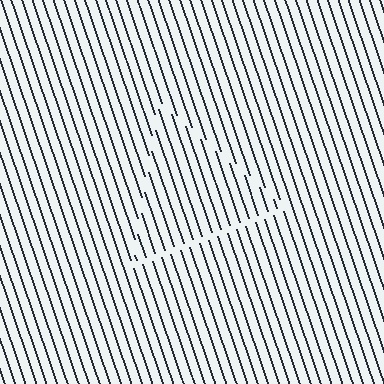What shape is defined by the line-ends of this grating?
An illusory triangle. The interior of the shape contains the same grating, shifted by half a period — the contour is defined by the phase discontinuity where line-ends from the inner and outer gratings abut.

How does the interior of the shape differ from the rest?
The interior of the shape contains the same grating, shifted by half a period — the contour is defined by the phase discontinuity where line-ends from the inner and outer gratings abut.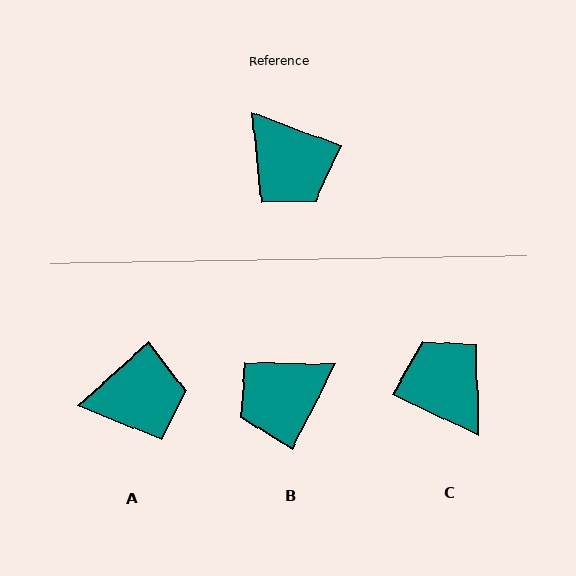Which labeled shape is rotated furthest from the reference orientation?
C, about 175 degrees away.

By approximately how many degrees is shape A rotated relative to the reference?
Approximately 62 degrees counter-clockwise.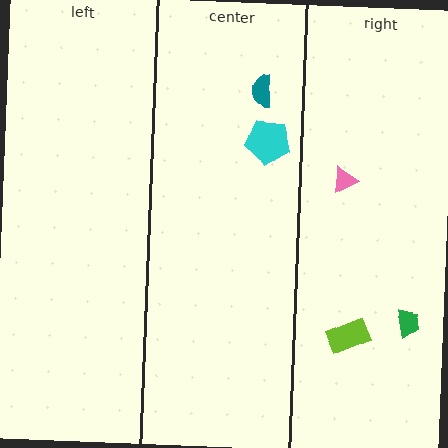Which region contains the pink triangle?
The right region.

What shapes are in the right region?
The lime rectangle, the pink triangle, the green trapezoid.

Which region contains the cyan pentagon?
The center region.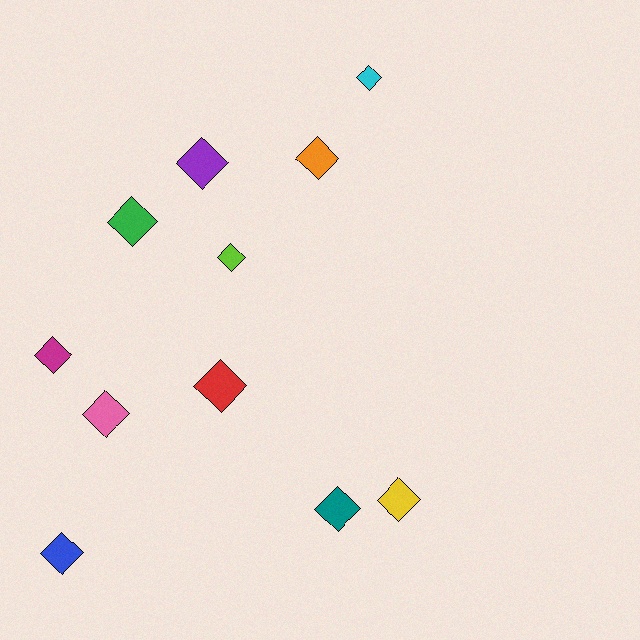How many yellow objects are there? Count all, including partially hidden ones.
There is 1 yellow object.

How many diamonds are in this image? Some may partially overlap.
There are 11 diamonds.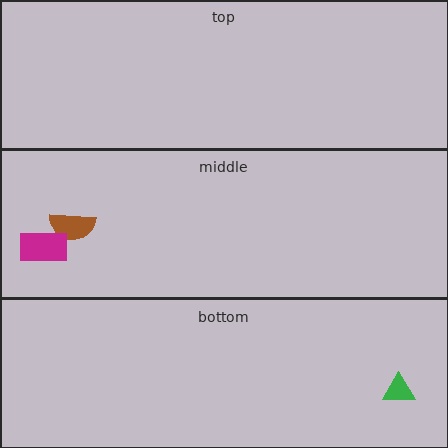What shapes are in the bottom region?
The green triangle.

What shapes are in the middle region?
The brown semicircle, the magenta rectangle.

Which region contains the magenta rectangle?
The middle region.